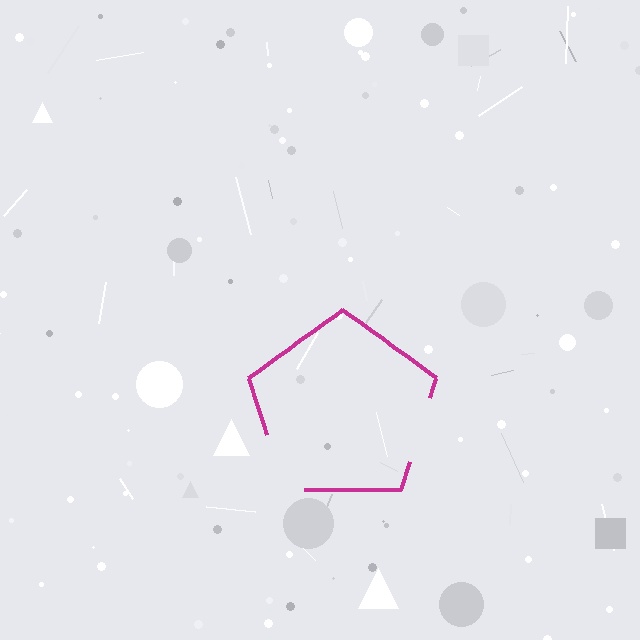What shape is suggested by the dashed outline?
The dashed outline suggests a pentagon.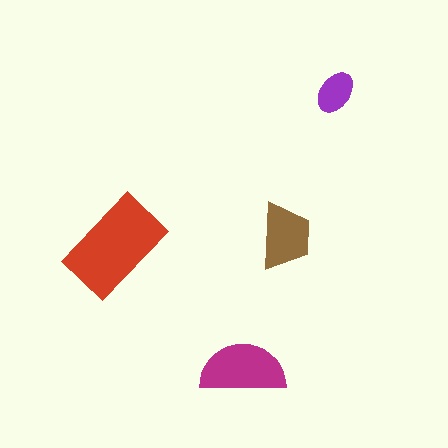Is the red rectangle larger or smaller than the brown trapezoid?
Larger.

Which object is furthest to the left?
The red rectangle is leftmost.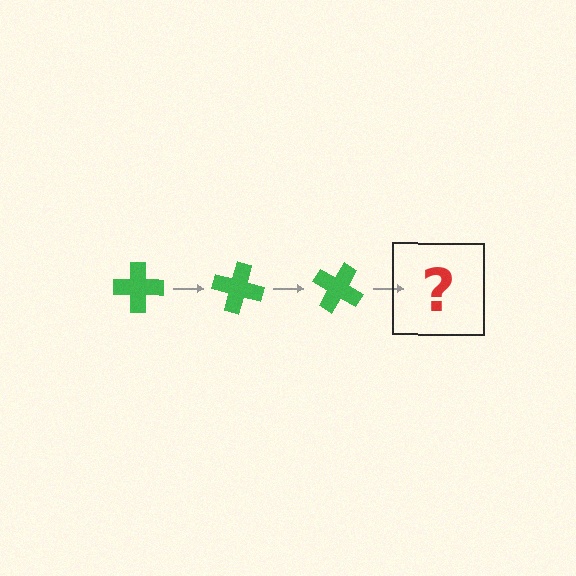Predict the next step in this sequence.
The next step is a green cross rotated 45 degrees.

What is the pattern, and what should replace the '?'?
The pattern is that the cross rotates 15 degrees each step. The '?' should be a green cross rotated 45 degrees.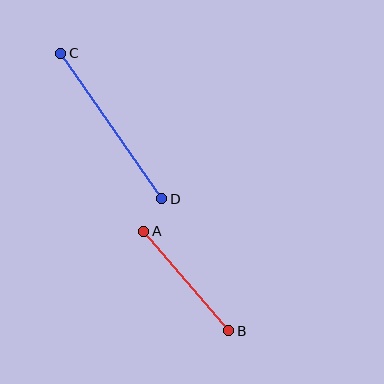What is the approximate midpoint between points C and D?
The midpoint is at approximately (111, 126) pixels.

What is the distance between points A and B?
The distance is approximately 131 pixels.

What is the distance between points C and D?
The distance is approximately 177 pixels.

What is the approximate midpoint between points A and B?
The midpoint is at approximately (186, 281) pixels.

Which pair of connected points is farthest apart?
Points C and D are farthest apart.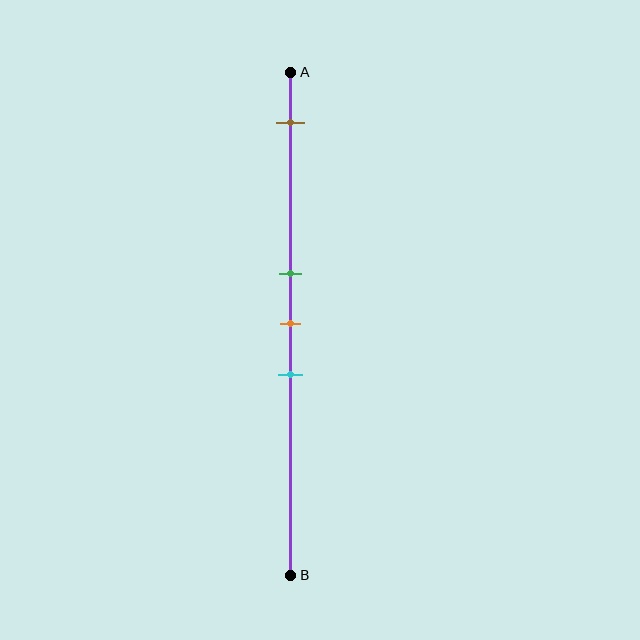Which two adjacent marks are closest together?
The green and orange marks are the closest adjacent pair.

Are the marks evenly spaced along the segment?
No, the marks are not evenly spaced.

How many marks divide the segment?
There are 4 marks dividing the segment.